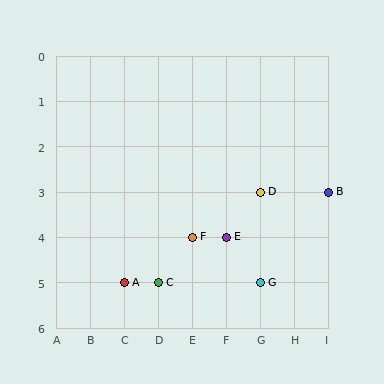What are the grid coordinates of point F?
Point F is at grid coordinates (E, 4).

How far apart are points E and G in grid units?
Points E and G are 1 column and 1 row apart (about 1.4 grid units diagonally).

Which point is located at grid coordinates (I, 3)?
Point B is at (I, 3).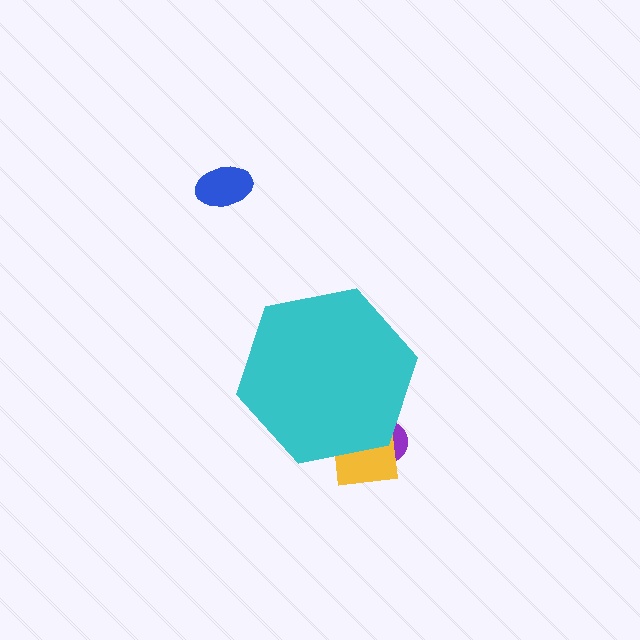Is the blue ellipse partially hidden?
No, the blue ellipse is fully visible.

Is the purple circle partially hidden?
Yes, the purple circle is partially hidden behind the cyan hexagon.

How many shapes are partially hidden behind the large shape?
2 shapes are partially hidden.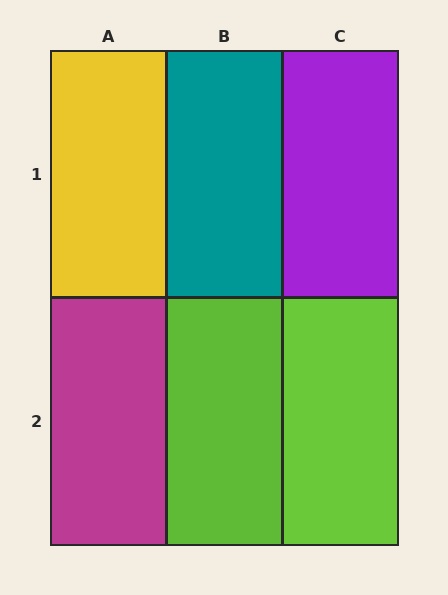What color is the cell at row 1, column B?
Teal.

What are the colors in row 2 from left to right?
Magenta, lime, lime.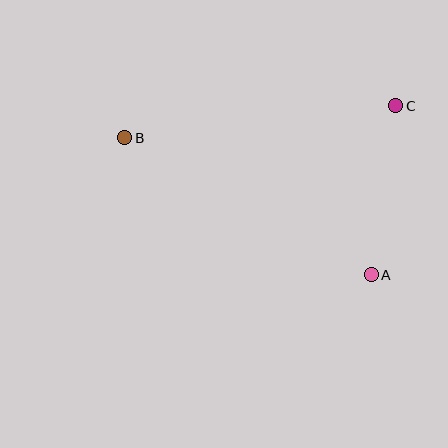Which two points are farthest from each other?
Points A and B are farthest from each other.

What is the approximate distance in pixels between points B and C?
The distance between B and C is approximately 273 pixels.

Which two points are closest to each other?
Points A and C are closest to each other.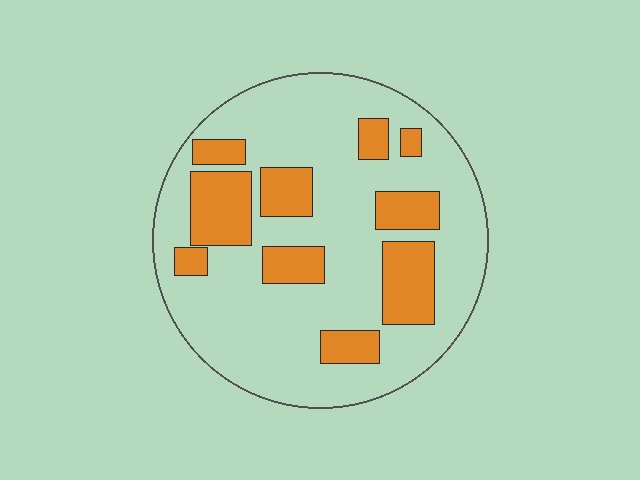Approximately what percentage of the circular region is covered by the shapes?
Approximately 25%.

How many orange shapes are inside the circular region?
10.